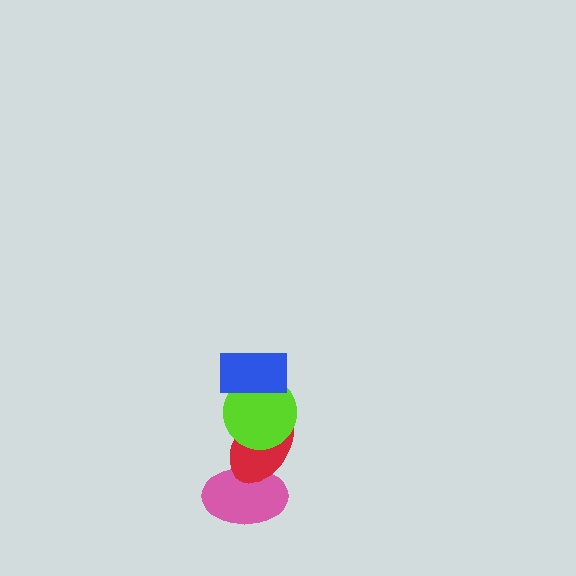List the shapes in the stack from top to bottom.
From top to bottom: the blue rectangle, the lime circle, the red ellipse, the pink ellipse.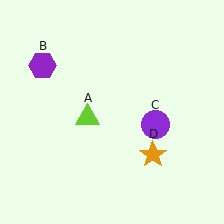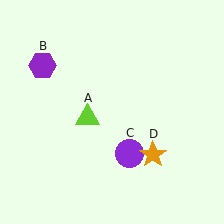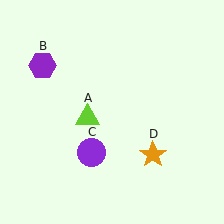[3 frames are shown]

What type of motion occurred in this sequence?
The purple circle (object C) rotated clockwise around the center of the scene.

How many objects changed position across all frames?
1 object changed position: purple circle (object C).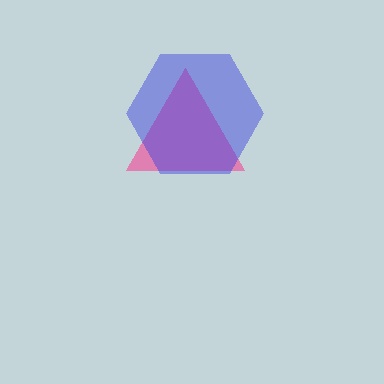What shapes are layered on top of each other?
The layered shapes are: a pink triangle, a blue hexagon.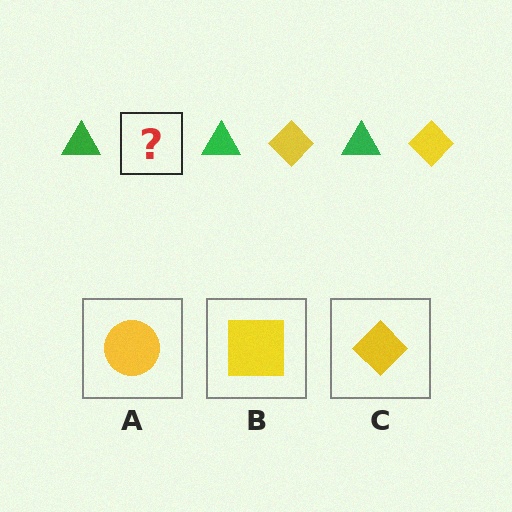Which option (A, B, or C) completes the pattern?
C.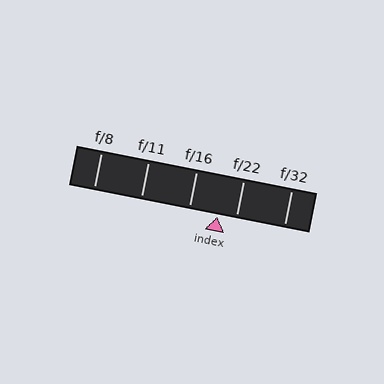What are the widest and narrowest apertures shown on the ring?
The widest aperture shown is f/8 and the narrowest is f/32.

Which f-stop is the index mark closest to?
The index mark is closest to f/22.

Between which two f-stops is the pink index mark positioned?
The index mark is between f/16 and f/22.